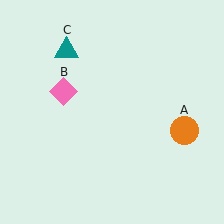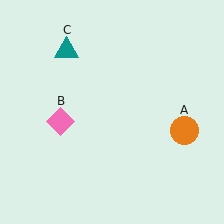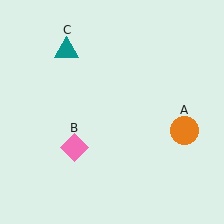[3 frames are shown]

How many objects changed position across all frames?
1 object changed position: pink diamond (object B).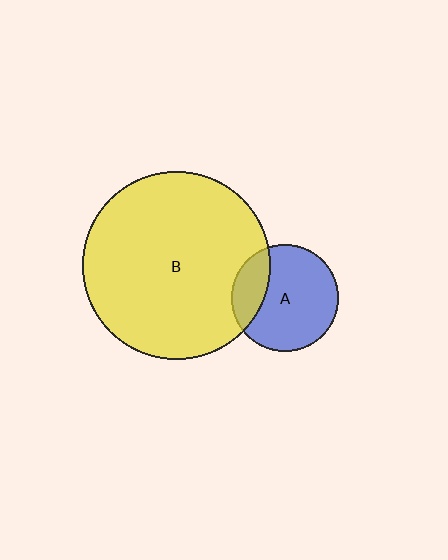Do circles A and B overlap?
Yes.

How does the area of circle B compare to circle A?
Approximately 3.1 times.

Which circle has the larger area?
Circle B (yellow).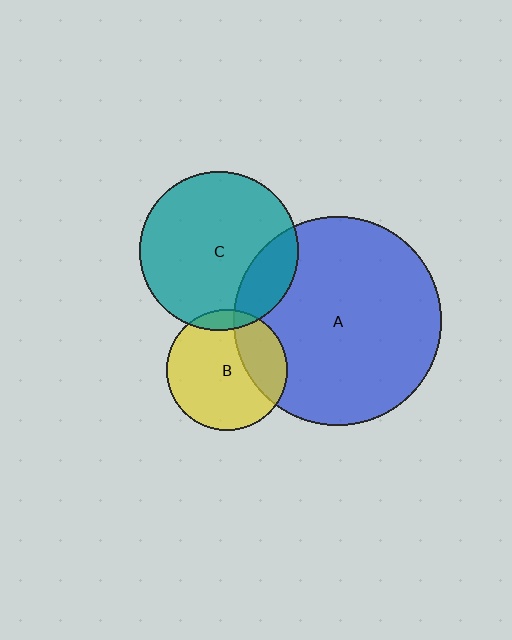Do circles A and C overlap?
Yes.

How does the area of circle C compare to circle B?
Approximately 1.7 times.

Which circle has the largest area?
Circle A (blue).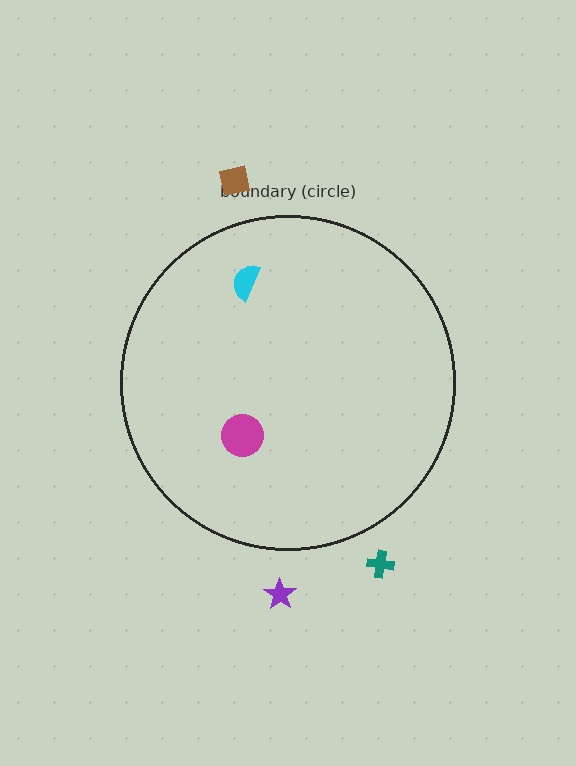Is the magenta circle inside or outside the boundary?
Inside.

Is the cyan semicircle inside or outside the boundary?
Inside.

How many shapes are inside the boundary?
2 inside, 3 outside.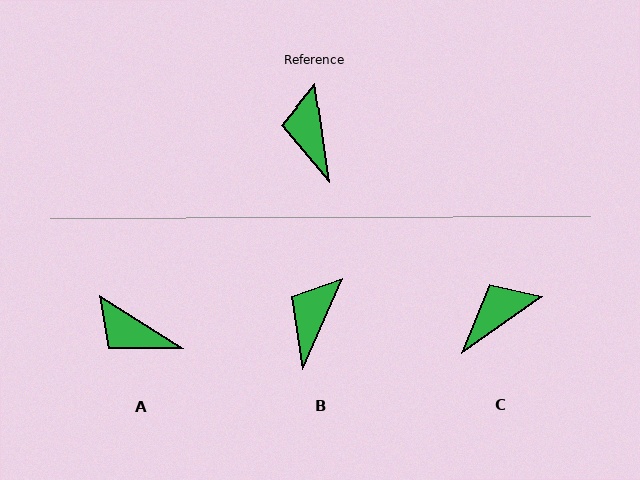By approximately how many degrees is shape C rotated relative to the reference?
Approximately 63 degrees clockwise.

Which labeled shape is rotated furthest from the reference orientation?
C, about 63 degrees away.